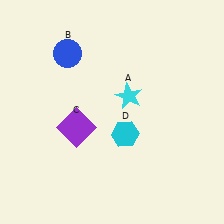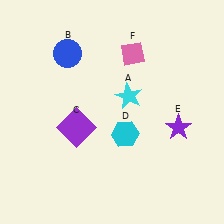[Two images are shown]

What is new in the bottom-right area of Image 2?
A purple star (E) was added in the bottom-right area of Image 2.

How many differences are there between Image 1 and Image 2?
There are 2 differences between the two images.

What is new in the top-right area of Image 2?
A pink diamond (F) was added in the top-right area of Image 2.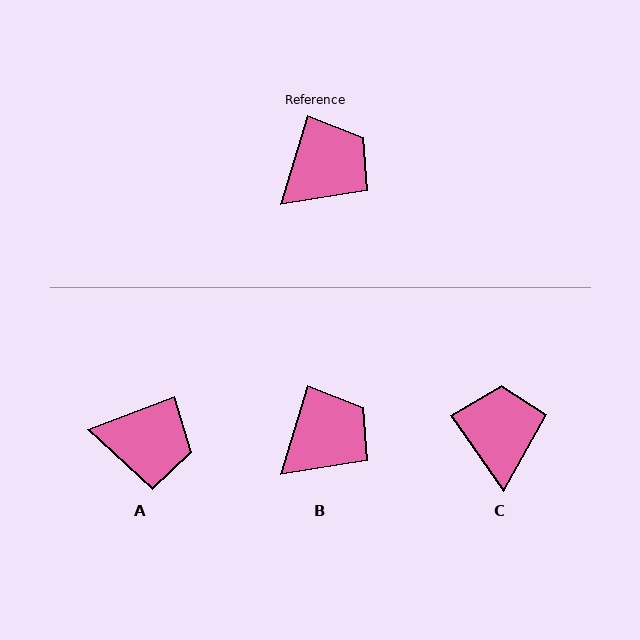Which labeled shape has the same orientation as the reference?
B.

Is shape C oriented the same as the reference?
No, it is off by about 52 degrees.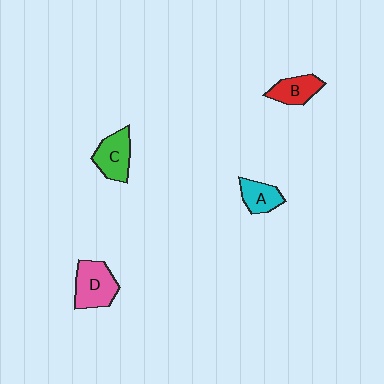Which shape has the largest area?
Shape D (pink).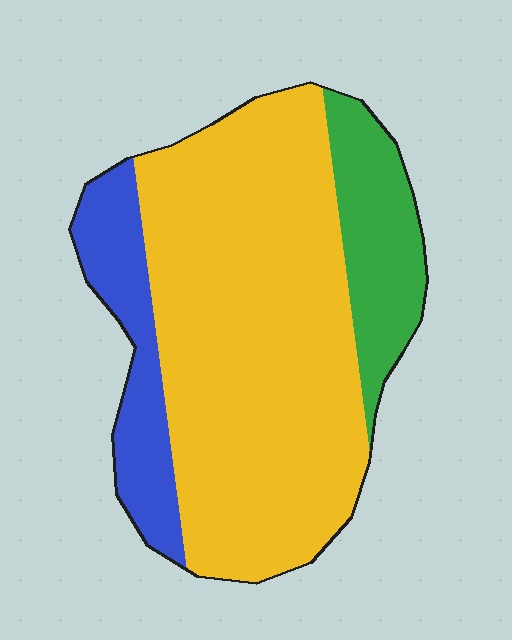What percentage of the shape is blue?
Blue covers roughly 15% of the shape.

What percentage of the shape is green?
Green takes up about one sixth (1/6) of the shape.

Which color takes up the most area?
Yellow, at roughly 70%.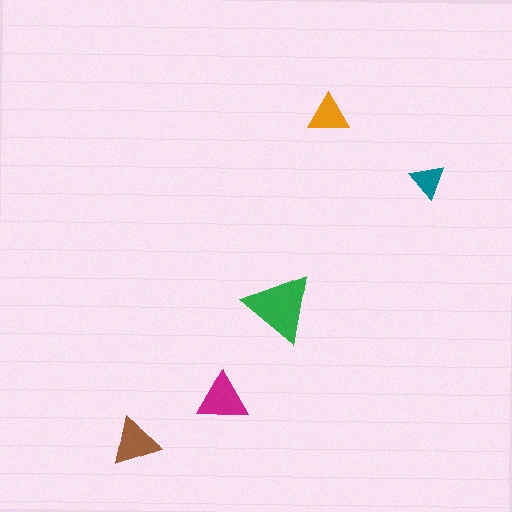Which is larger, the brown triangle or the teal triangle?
The brown one.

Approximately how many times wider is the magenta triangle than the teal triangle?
About 1.5 times wider.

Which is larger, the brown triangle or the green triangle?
The green one.